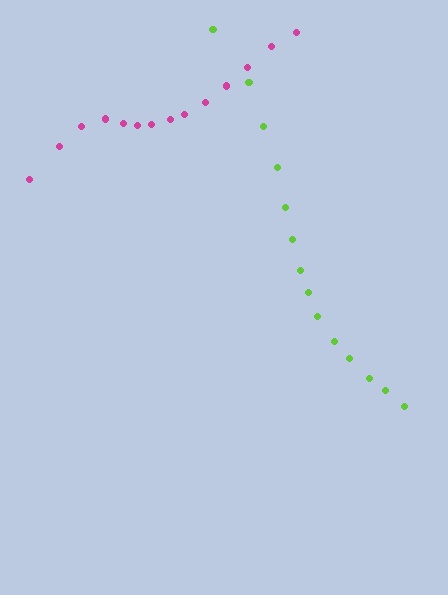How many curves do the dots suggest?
There are 2 distinct paths.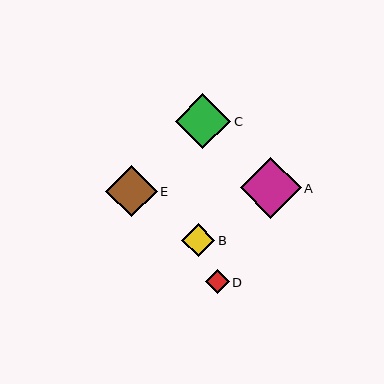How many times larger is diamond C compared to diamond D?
Diamond C is approximately 2.3 times the size of diamond D.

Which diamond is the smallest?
Diamond D is the smallest with a size of approximately 24 pixels.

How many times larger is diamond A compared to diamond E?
Diamond A is approximately 1.2 times the size of diamond E.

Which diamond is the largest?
Diamond A is the largest with a size of approximately 61 pixels.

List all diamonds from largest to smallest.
From largest to smallest: A, C, E, B, D.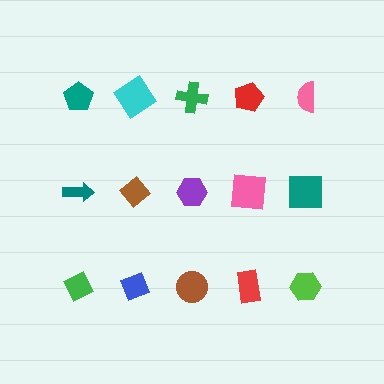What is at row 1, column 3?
A green cross.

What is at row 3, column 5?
A lime hexagon.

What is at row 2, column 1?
A teal arrow.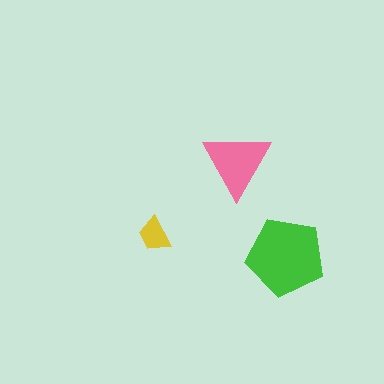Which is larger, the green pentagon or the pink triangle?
The green pentagon.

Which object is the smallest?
The yellow trapezoid.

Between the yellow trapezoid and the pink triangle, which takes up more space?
The pink triangle.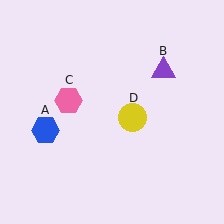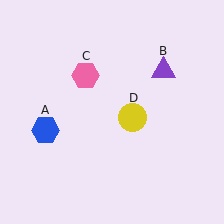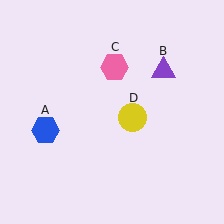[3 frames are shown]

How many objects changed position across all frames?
1 object changed position: pink hexagon (object C).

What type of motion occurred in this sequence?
The pink hexagon (object C) rotated clockwise around the center of the scene.